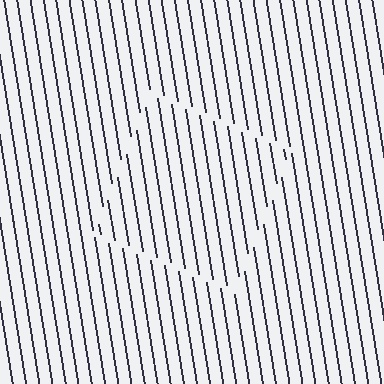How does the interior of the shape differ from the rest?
The interior of the shape contains the same grating, shifted by half a period — the contour is defined by the phase discontinuity where line-ends from the inner and outer gratings abut.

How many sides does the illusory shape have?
4 sides — the line-ends trace a square.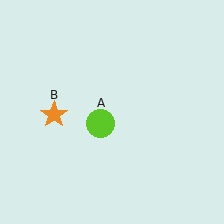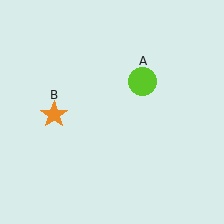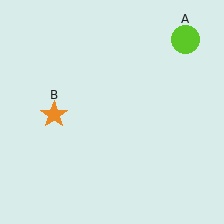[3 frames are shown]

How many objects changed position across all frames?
1 object changed position: lime circle (object A).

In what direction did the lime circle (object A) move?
The lime circle (object A) moved up and to the right.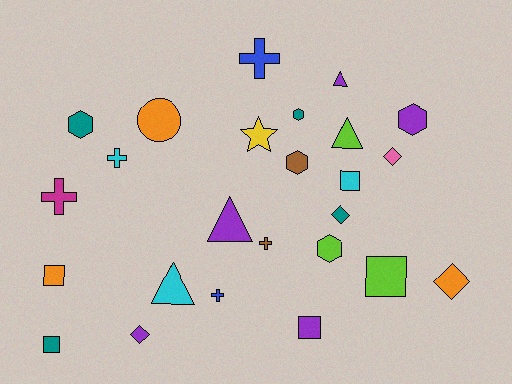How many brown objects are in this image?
There are 2 brown objects.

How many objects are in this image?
There are 25 objects.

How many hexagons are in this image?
There are 5 hexagons.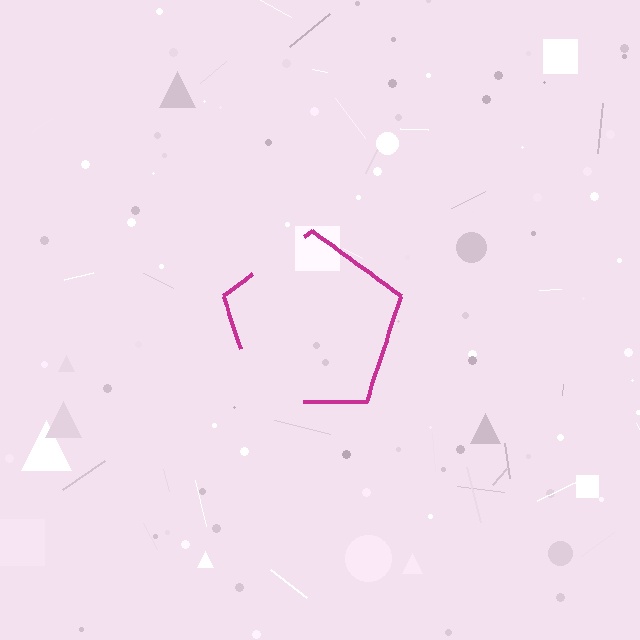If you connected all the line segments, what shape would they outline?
They would outline a pentagon.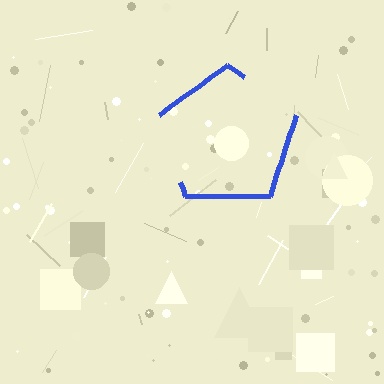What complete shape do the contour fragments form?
The contour fragments form a pentagon.